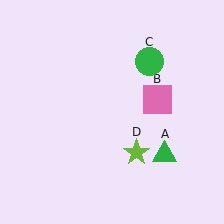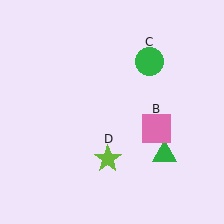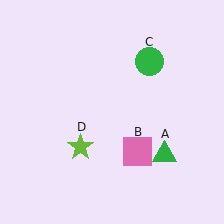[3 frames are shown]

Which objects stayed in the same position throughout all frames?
Green triangle (object A) and green circle (object C) remained stationary.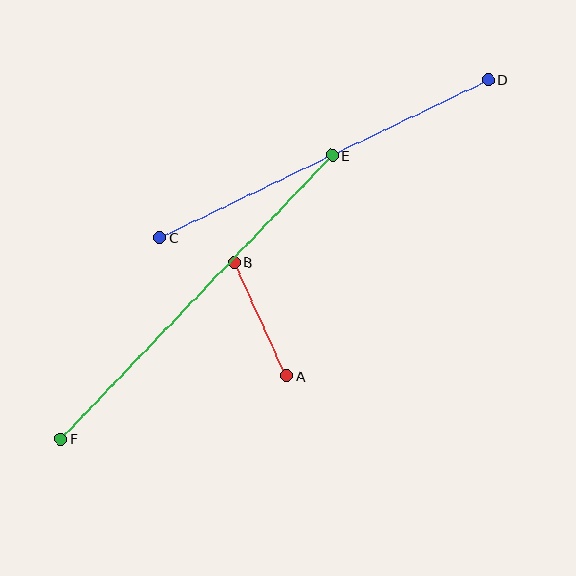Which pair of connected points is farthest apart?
Points E and F are farthest apart.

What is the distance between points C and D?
The distance is approximately 365 pixels.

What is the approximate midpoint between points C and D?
The midpoint is at approximately (324, 158) pixels.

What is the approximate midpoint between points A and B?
The midpoint is at approximately (260, 319) pixels.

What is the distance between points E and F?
The distance is approximately 392 pixels.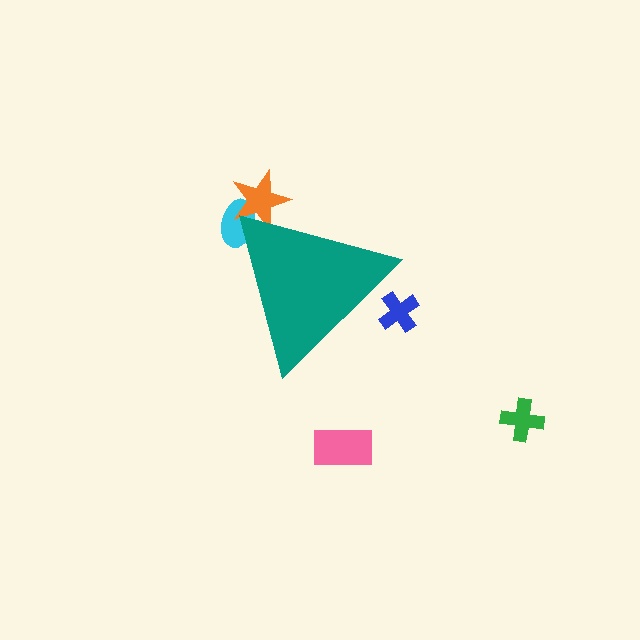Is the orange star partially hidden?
Yes, the orange star is partially hidden behind the teal triangle.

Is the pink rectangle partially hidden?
No, the pink rectangle is fully visible.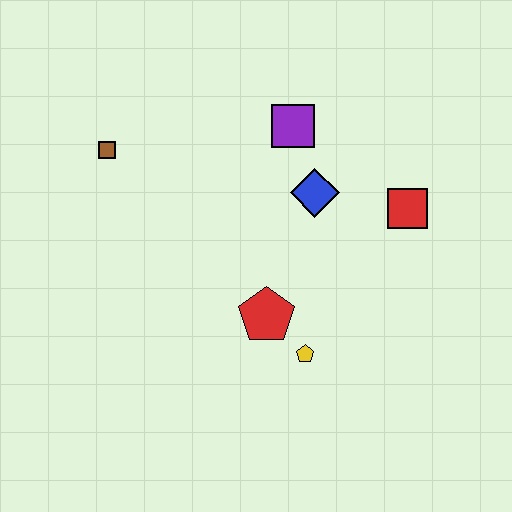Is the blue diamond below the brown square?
Yes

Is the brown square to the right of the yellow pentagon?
No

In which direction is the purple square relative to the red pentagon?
The purple square is above the red pentagon.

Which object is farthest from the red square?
The brown square is farthest from the red square.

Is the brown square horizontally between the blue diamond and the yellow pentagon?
No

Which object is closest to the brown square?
The purple square is closest to the brown square.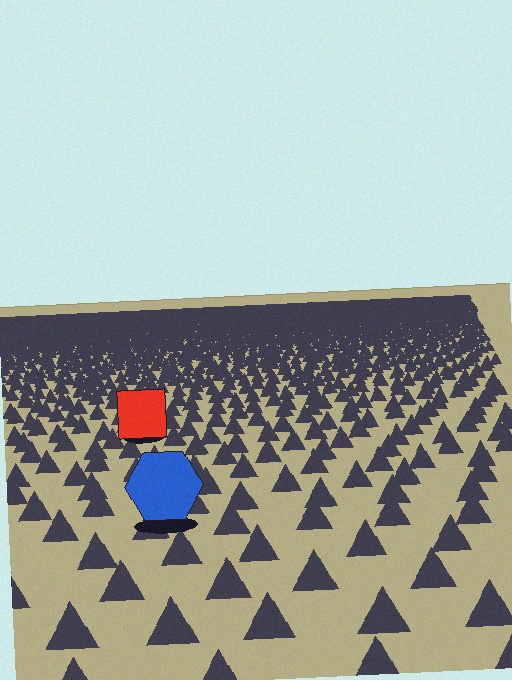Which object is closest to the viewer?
The blue hexagon is closest. The texture marks near it are larger and more spread out.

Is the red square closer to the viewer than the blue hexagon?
No. The blue hexagon is closer — you can tell from the texture gradient: the ground texture is coarser near it.